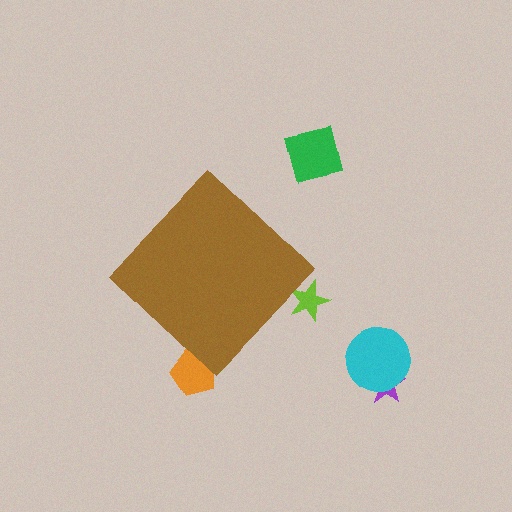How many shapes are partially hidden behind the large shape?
2 shapes are partially hidden.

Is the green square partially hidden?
No, the green square is fully visible.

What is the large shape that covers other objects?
A brown diamond.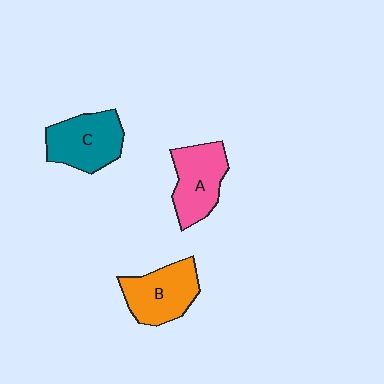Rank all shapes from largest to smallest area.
From largest to smallest: C (teal), B (orange), A (pink).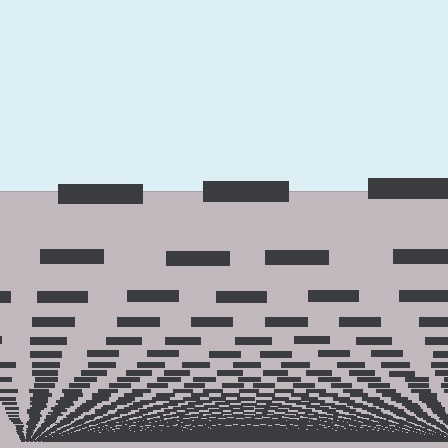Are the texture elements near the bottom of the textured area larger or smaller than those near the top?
Smaller. The gradient is inverted — elements near the bottom are smaller and denser.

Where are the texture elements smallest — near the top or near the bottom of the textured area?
Near the bottom.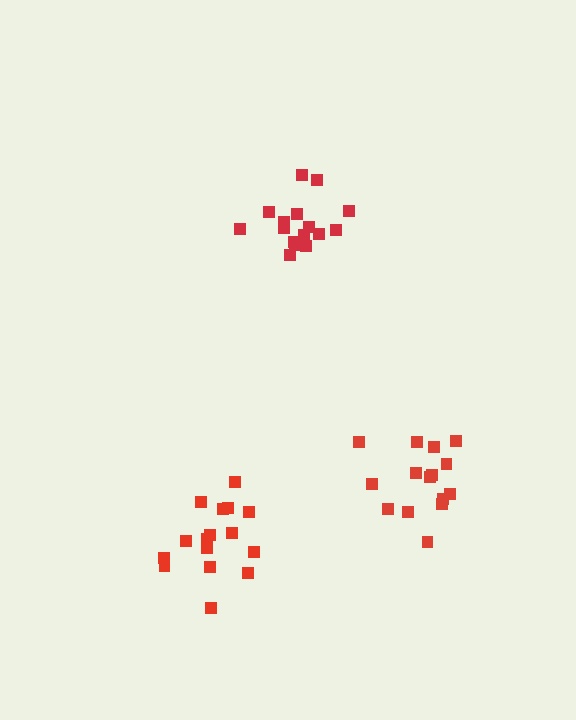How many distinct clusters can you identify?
There are 3 distinct clusters.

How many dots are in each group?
Group 1: 16 dots, Group 2: 16 dots, Group 3: 15 dots (47 total).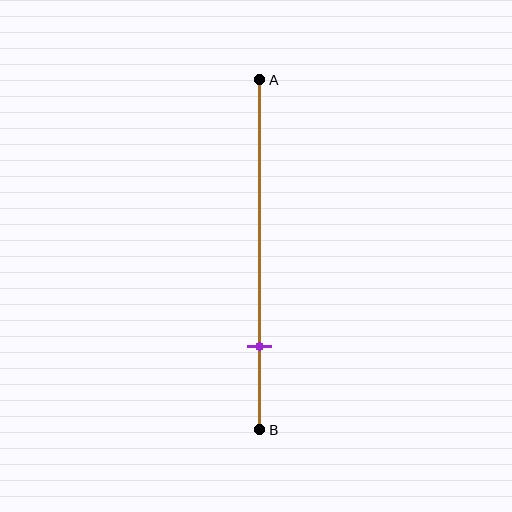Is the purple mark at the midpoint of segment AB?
No, the mark is at about 75% from A, not at the 50% midpoint.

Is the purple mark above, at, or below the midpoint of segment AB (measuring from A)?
The purple mark is below the midpoint of segment AB.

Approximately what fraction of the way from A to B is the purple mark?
The purple mark is approximately 75% of the way from A to B.